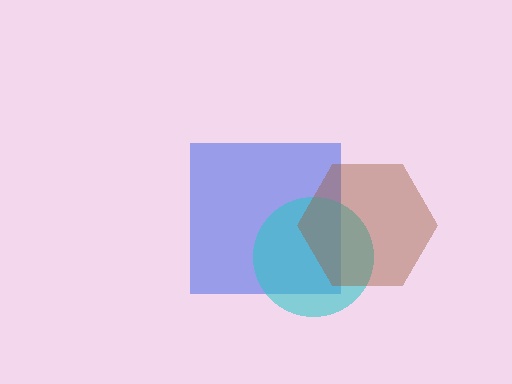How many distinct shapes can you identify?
There are 3 distinct shapes: a blue square, a cyan circle, a brown hexagon.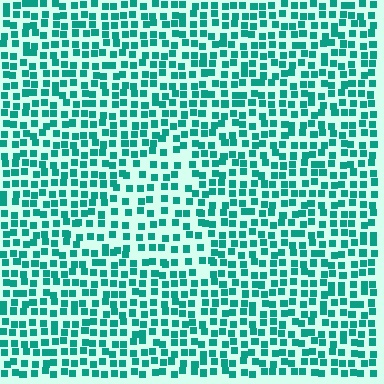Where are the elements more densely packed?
The elements are more densely packed outside the triangle boundary.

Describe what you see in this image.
The image contains small teal elements arranged at two different densities. A triangle-shaped region is visible where the elements are less densely packed than the surrounding area.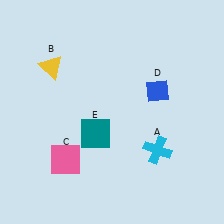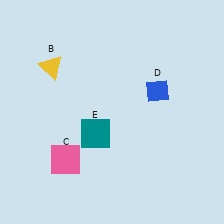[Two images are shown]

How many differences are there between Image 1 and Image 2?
There is 1 difference between the two images.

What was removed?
The cyan cross (A) was removed in Image 2.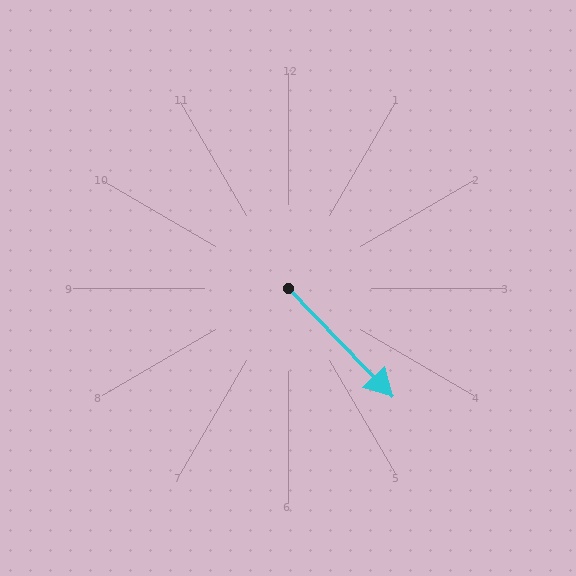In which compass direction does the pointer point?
Southeast.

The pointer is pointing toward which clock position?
Roughly 5 o'clock.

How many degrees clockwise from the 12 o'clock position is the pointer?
Approximately 136 degrees.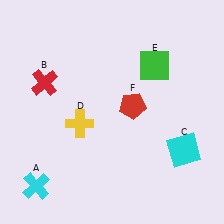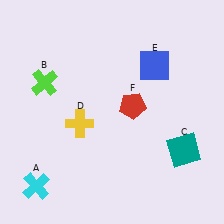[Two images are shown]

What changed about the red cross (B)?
In Image 1, B is red. In Image 2, it changed to lime.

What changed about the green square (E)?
In Image 1, E is green. In Image 2, it changed to blue.